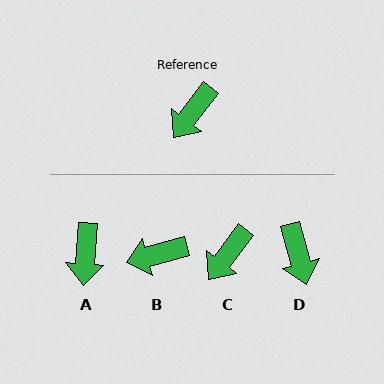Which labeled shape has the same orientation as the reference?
C.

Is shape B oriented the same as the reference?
No, it is off by about 37 degrees.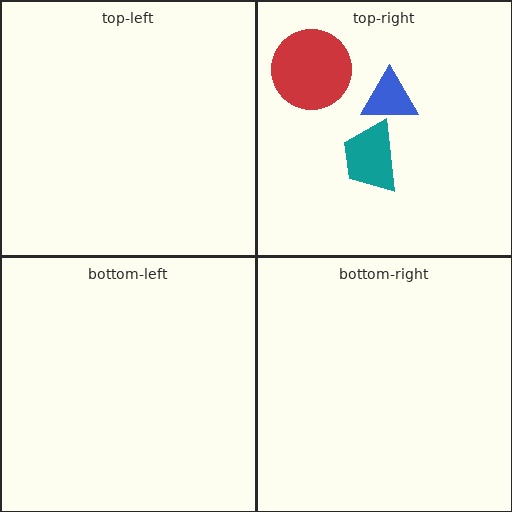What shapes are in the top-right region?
The red circle, the teal trapezoid, the blue triangle.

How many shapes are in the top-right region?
3.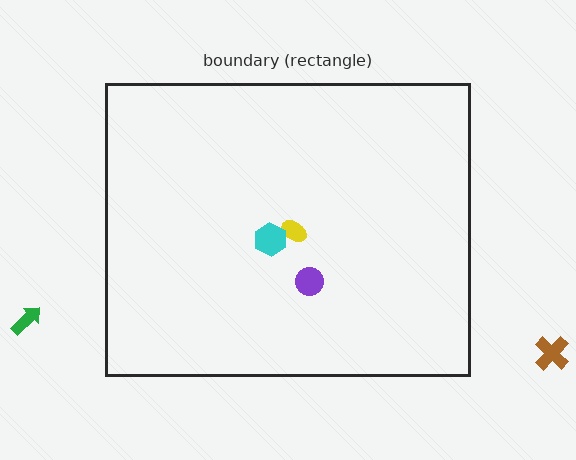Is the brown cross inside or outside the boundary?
Outside.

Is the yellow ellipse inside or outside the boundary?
Inside.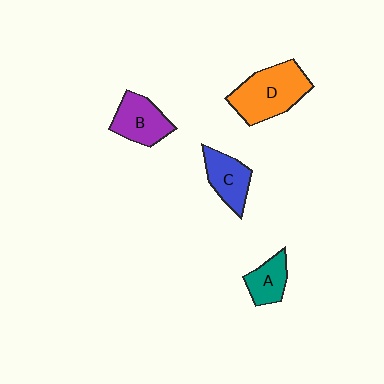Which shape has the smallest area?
Shape A (teal).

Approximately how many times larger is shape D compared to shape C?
Approximately 1.6 times.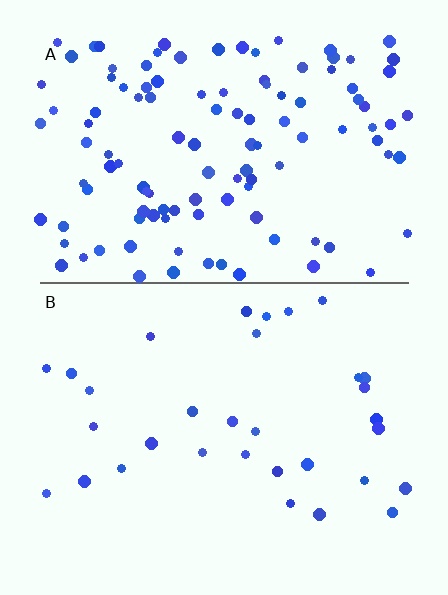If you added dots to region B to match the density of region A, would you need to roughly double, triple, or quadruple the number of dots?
Approximately quadruple.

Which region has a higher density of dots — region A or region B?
A (the top).